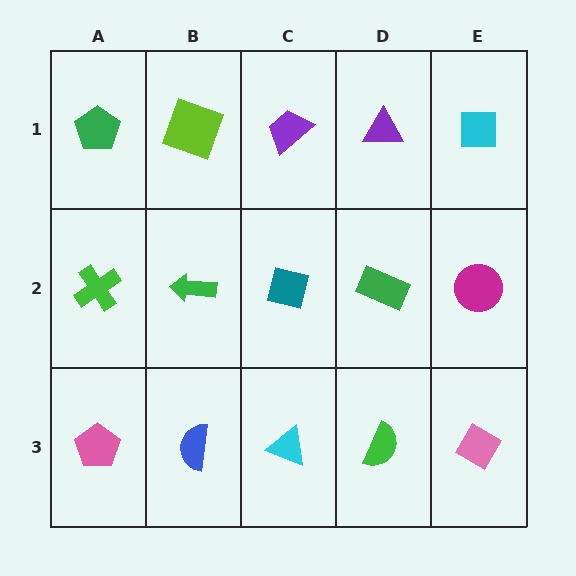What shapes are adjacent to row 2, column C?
A purple trapezoid (row 1, column C), a cyan triangle (row 3, column C), a green arrow (row 2, column B), a green rectangle (row 2, column D).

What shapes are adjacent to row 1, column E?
A magenta circle (row 2, column E), a purple triangle (row 1, column D).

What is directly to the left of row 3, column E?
A green semicircle.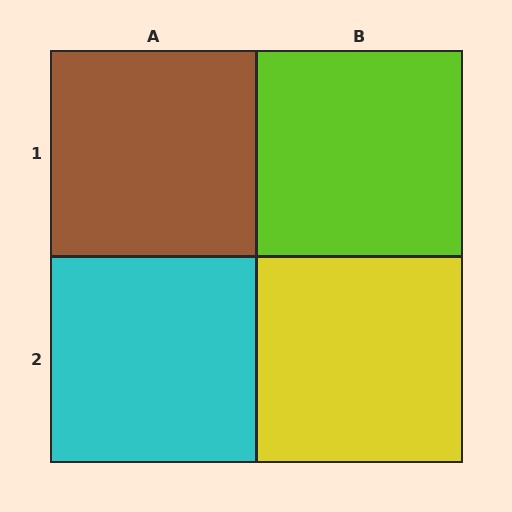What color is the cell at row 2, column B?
Yellow.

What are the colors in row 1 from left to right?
Brown, lime.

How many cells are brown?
1 cell is brown.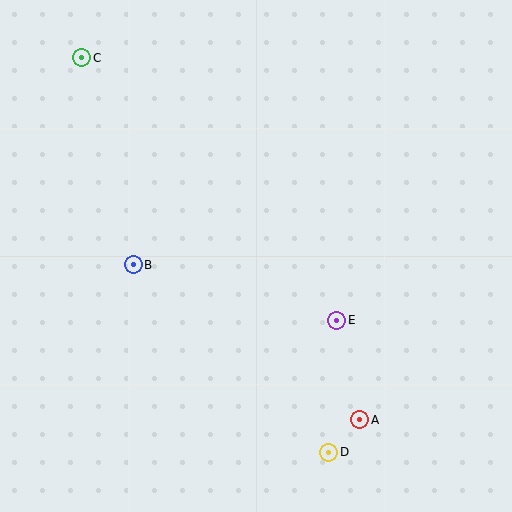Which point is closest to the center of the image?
Point E at (337, 320) is closest to the center.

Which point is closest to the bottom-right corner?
Point A is closest to the bottom-right corner.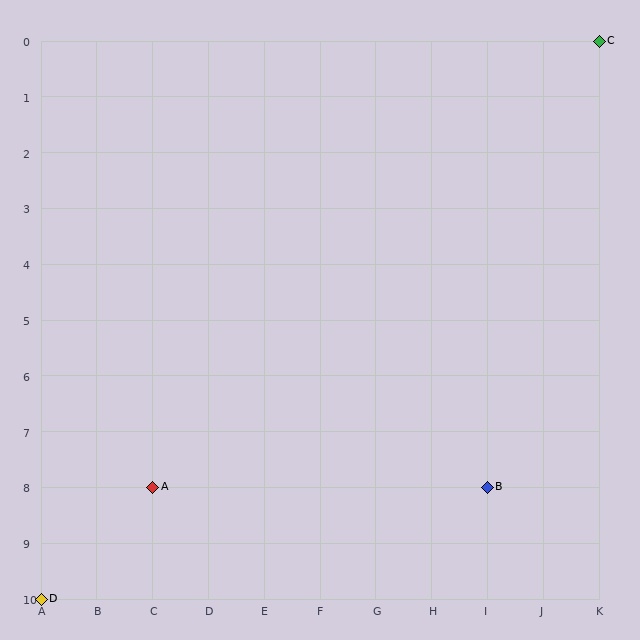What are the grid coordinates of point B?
Point B is at grid coordinates (I, 8).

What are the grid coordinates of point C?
Point C is at grid coordinates (K, 0).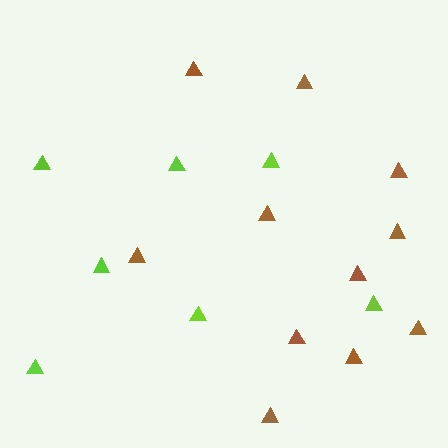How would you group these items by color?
There are 2 groups: one group of brown triangles (11) and one group of lime triangles (7).